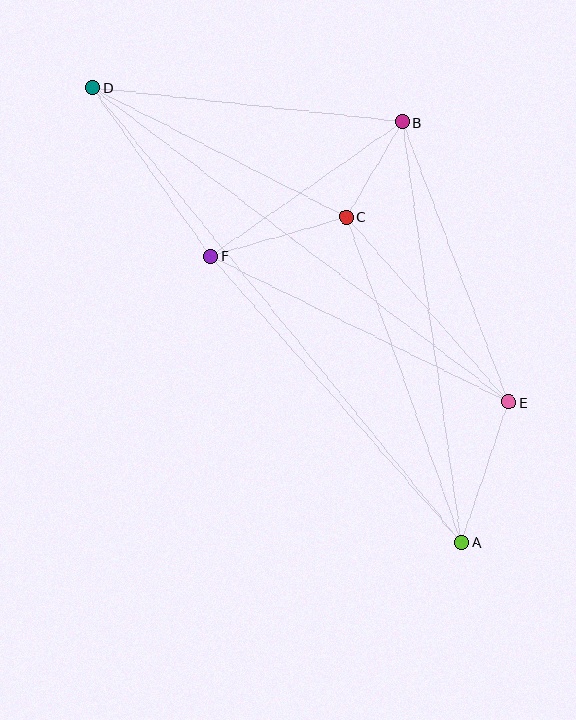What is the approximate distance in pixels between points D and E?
The distance between D and E is approximately 522 pixels.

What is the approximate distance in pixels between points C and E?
The distance between C and E is approximately 246 pixels.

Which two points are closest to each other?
Points B and C are closest to each other.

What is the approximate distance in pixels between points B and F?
The distance between B and F is approximately 233 pixels.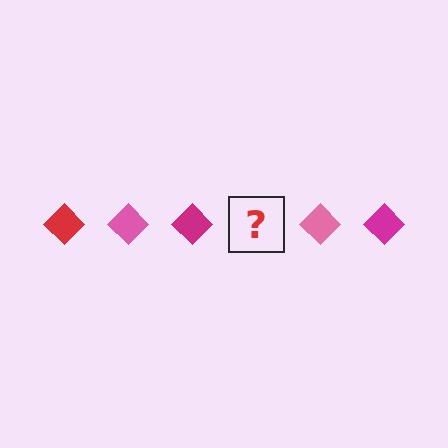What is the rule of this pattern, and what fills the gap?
The rule is that the pattern cycles through red, pink, magenta diamonds. The gap should be filled with a red diamond.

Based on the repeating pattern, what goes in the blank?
The blank should be a red diamond.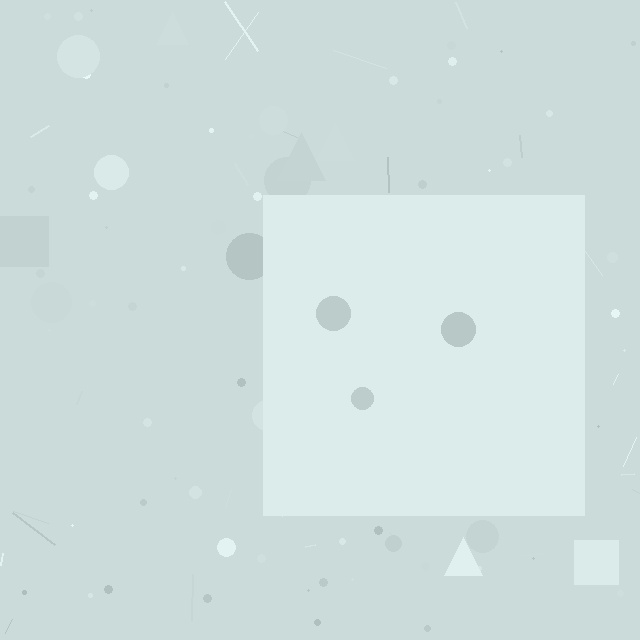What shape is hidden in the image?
A square is hidden in the image.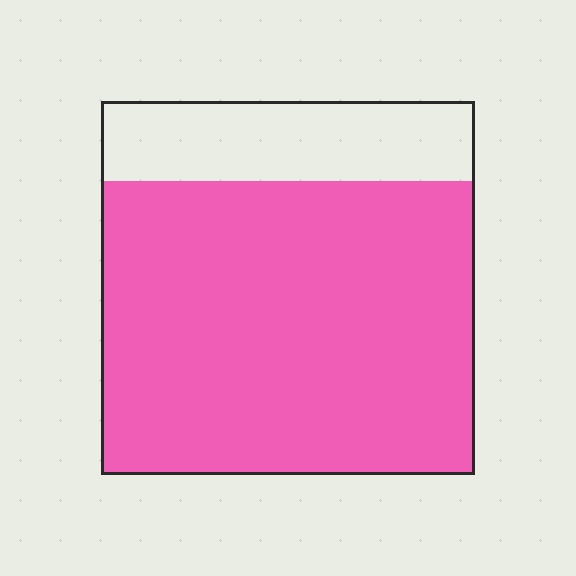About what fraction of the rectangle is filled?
About four fifths (4/5).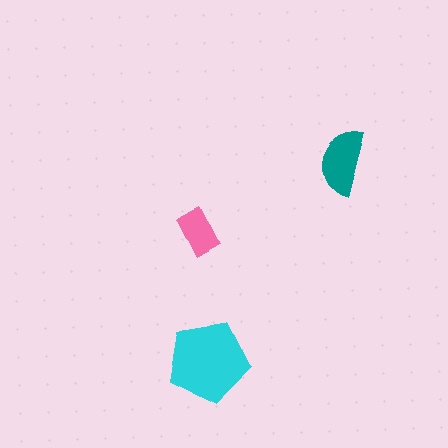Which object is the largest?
The cyan pentagon.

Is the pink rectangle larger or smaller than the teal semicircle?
Smaller.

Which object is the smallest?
The pink rectangle.